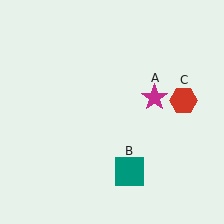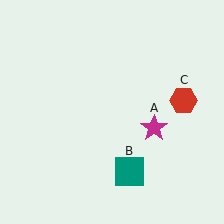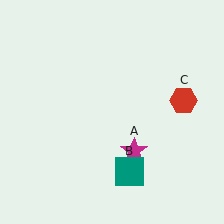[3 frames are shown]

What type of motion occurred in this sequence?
The magenta star (object A) rotated clockwise around the center of the scene.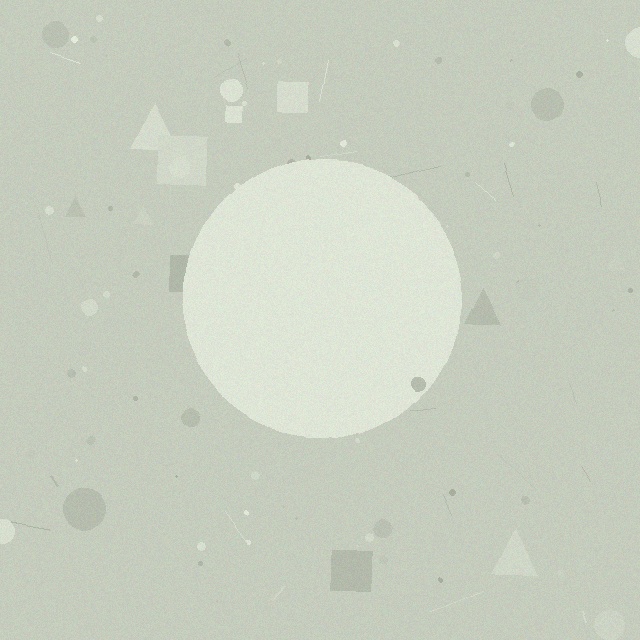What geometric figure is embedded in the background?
A circle is embedded in the background.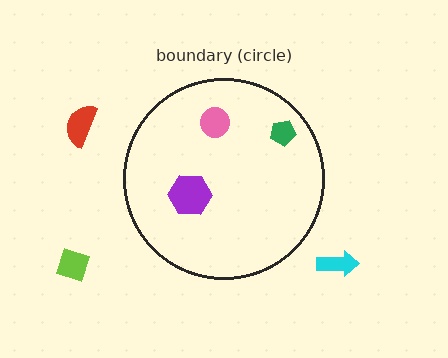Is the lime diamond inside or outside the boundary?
Outside.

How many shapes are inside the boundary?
3 inside, 3 outside.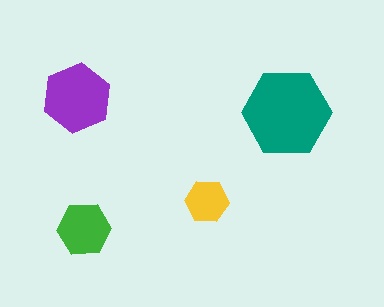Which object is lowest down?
The green hexagon is bottommost.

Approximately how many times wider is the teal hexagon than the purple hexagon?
About 1.5 times wider.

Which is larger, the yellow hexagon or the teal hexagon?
The teal one.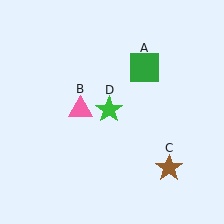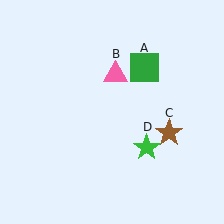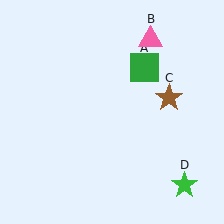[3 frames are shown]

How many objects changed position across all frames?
3 objects changed position: pink triangle (object B), brown star (object C), green star (object D).